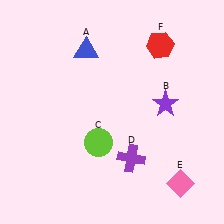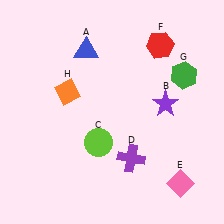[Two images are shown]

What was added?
A green hexagon (G), an orange diamond (H) were added in Image 2.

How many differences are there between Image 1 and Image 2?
There are 2 differences between the two images.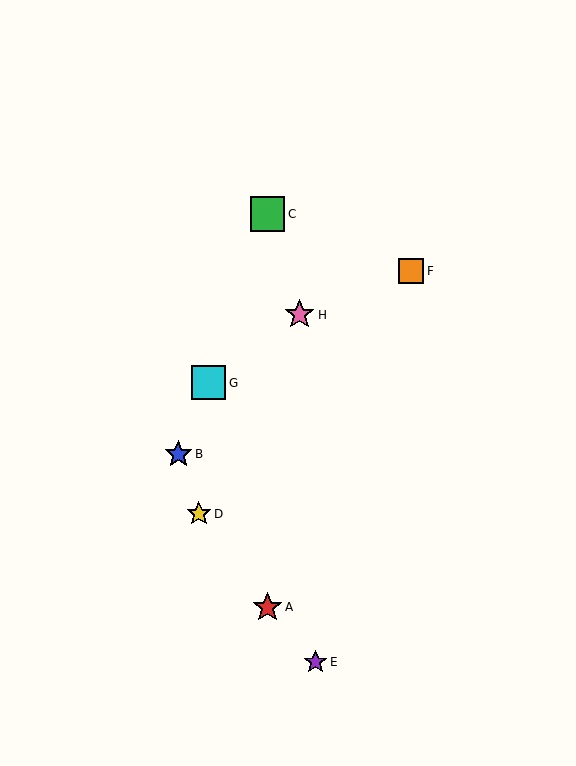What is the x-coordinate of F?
Object F is at x≈411.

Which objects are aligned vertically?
Objects A, C are aligned vertically.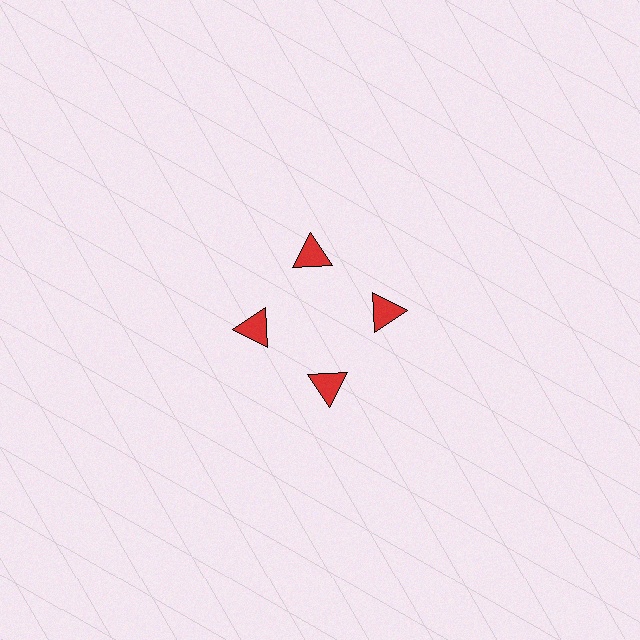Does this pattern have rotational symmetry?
Yes, this pattern has 4-fold rotational symmetry. It looks the same after rotating 90 degrees around the center.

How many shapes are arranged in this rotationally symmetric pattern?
There are 4 shapes, arranged in 4 groups of 1.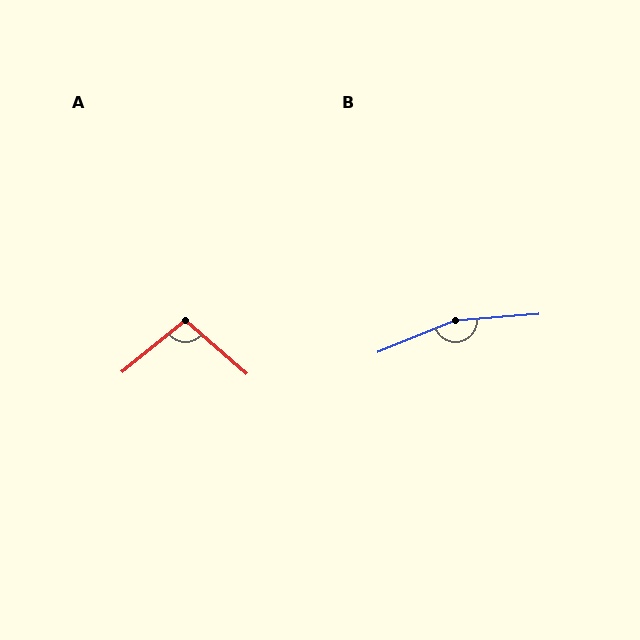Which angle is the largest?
B, at approximately 162 degrees.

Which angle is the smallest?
A, at approximately 100 degrees.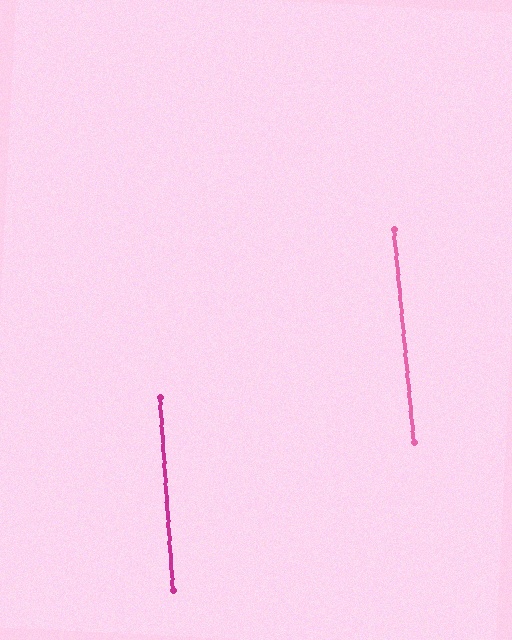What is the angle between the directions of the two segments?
Approximately 2 degrees.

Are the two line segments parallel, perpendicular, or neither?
Parallel — their directions differ by only 1.7°.